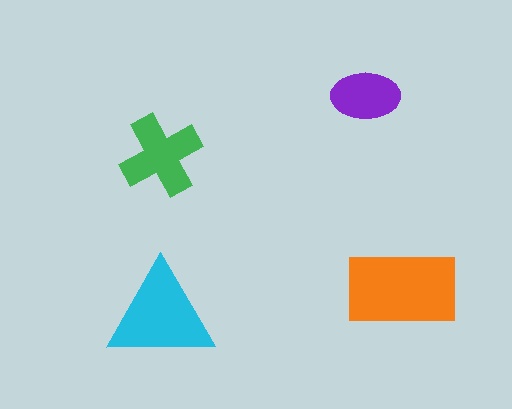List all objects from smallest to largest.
The purple ellipse, the green cross, the cyan triangle, the orange rectangle.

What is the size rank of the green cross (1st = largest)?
3rd.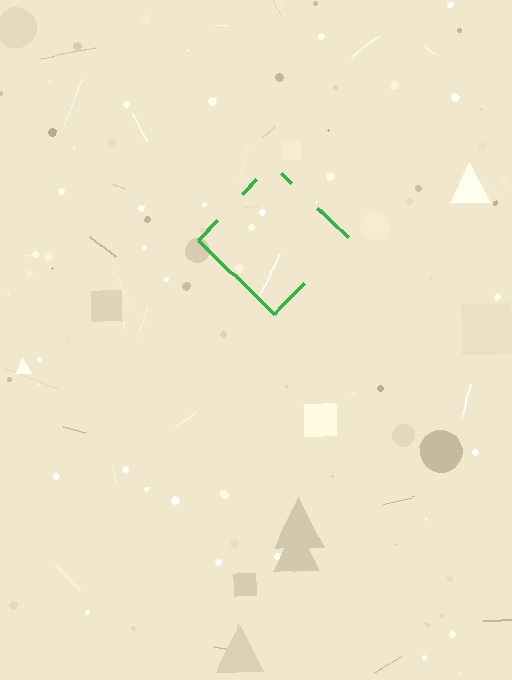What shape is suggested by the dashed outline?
The dashed outline suggests a diamond.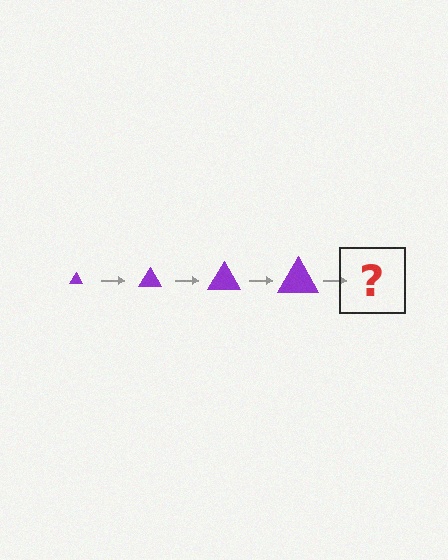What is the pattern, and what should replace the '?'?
The pattern is that the triangle gets progressively larger each step. The '?' should be a purple triangle, larger than the previous one.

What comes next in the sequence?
The next element should be a purple triangle, larger than the previous one.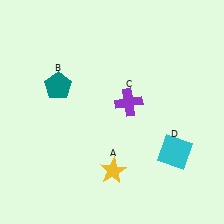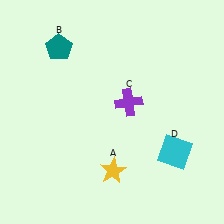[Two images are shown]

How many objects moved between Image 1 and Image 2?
1 object moved between the two images.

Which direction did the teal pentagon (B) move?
The teal pentagon (B) moved up.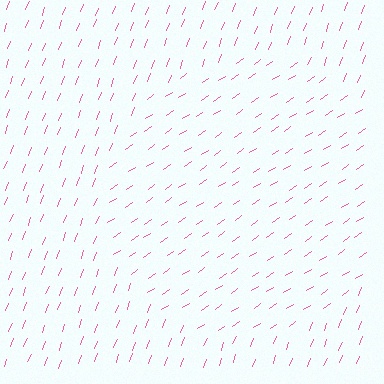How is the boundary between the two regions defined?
The boundary is defined purely by a change in line orientation (approximately 34 degrees difference). All lines are the same color and thickness.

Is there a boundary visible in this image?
Yes, there is a texture boundary formed by a change in line orientation.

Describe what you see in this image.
The image is filled with small pink line segments. A circle region in the image has lines oriented differently from the surrounding lines, creating a visible texture boundary.